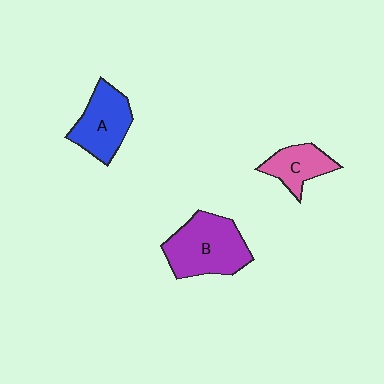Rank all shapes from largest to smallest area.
From largest to smallest: B (purple), A (blue), C (pink).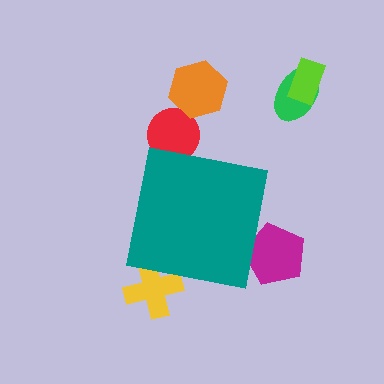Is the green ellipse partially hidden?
No, the green ellipse is fully visible.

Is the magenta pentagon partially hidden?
Yes, the magenta pentagon is partially hidden behind the teal square.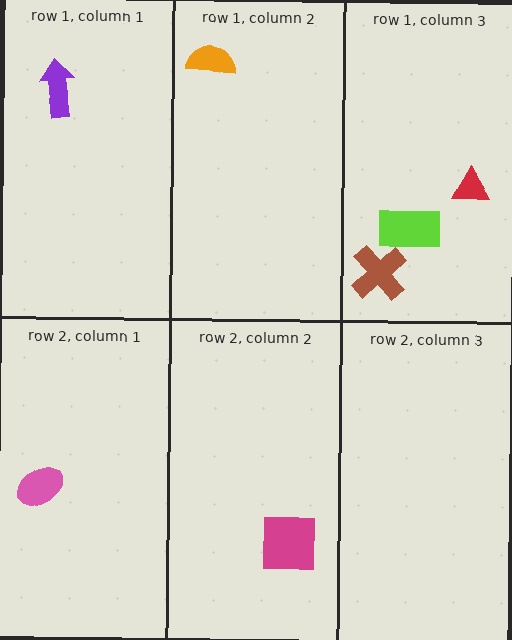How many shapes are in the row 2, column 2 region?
1.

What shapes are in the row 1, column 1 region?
The purple arrow.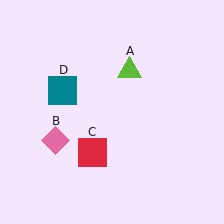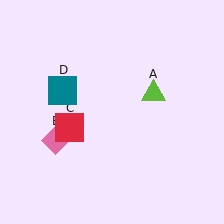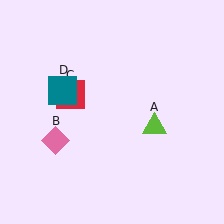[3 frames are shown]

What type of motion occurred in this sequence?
The lime triangle (object A), red square (object C) rotated clockwise around the center of the scene.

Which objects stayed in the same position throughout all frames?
Pink diamond (object B) and teal square (object D) remained stationary.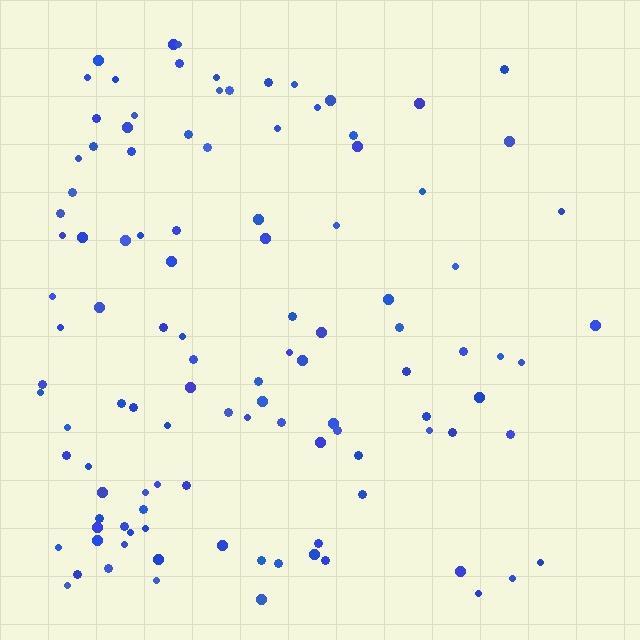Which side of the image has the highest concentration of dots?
The left.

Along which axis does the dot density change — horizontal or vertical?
Horizontal.